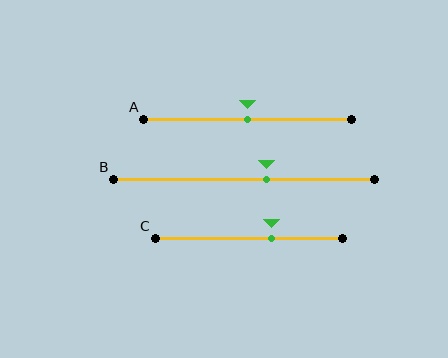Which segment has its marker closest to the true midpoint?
Segment A has its marker closest to the true midpoint.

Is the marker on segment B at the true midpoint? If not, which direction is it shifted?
No, the marker on segment B is shifted to the right by about 9% of the segment length.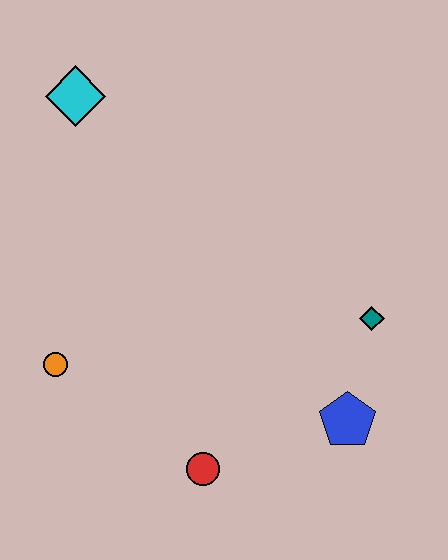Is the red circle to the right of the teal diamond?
No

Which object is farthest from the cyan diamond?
The blue pentagon is farthest from the cyan diamond.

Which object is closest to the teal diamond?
The blue pentagon is closest to the teal diamond.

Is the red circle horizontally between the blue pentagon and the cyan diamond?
Yes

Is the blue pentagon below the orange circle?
Yes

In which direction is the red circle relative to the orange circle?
The red circle is to the right of the orange circle.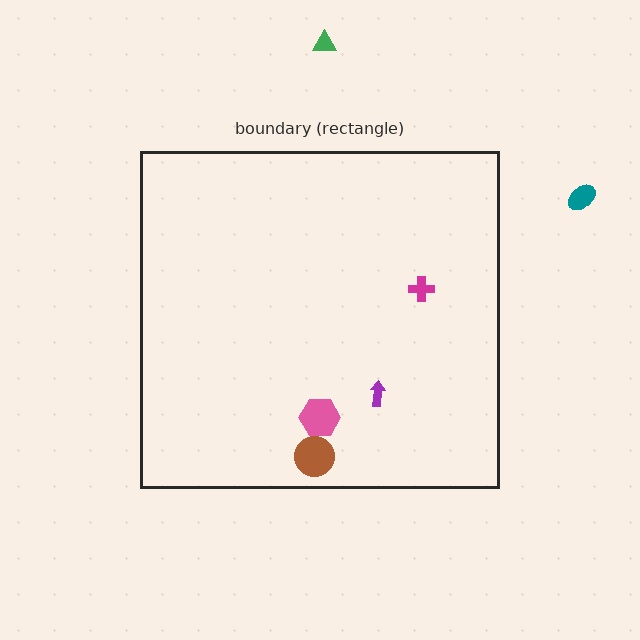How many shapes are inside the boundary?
4 inside, 2 outside.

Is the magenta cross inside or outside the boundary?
Inside.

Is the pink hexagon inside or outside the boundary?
Inside.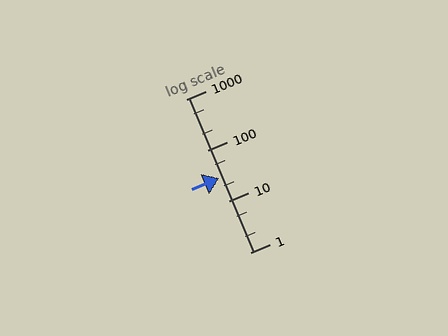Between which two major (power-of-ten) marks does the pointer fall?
The pointer is between 10 and 100.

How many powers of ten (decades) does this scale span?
The scale spans 3 decades, from 1 to 1000.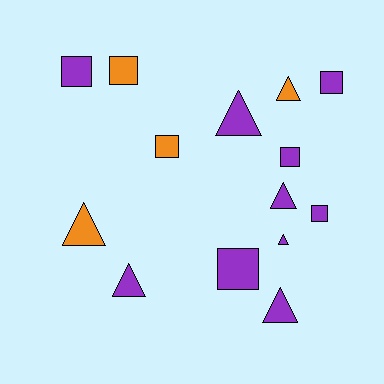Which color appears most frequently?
Purple, with 10 objects.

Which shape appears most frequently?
Triangle, with 7 objects.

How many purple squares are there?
There are 5 purple squares.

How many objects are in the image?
There are 14 objects.